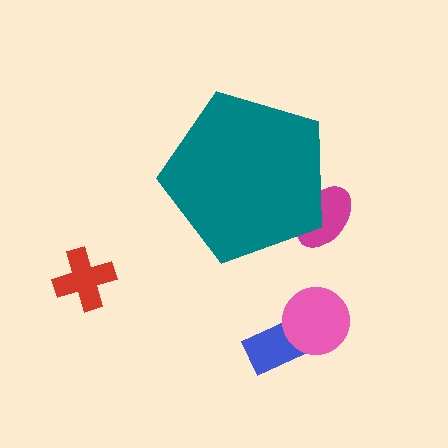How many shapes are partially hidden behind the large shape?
1 shape is partially hidden.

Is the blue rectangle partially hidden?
No, the blue rectangle is fully visible.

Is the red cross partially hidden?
No, the red cross is fully visible.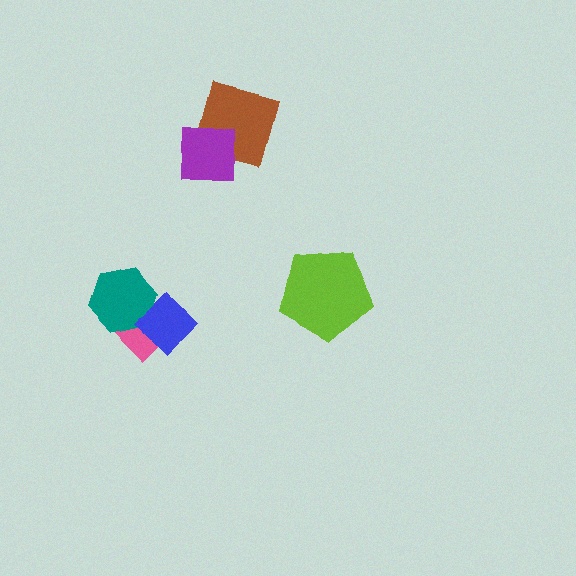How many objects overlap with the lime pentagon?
0 objects overlap with the lime pentagon.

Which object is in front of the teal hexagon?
The blue diamond is in front of the teal hexagon.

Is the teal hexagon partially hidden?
Yes, it is partially covered by another shape.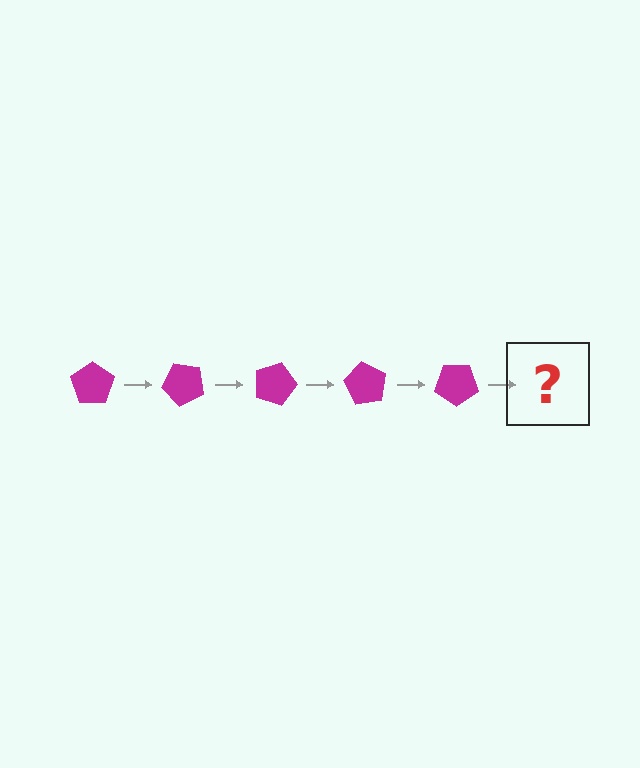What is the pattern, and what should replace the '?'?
The pattern is that the pentagon rotates 45 degrees each step. The '?' should be a magenta pentagon rotated 225 degrees.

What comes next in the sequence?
The next element should be a magenta pentagon rotated 225 degrees.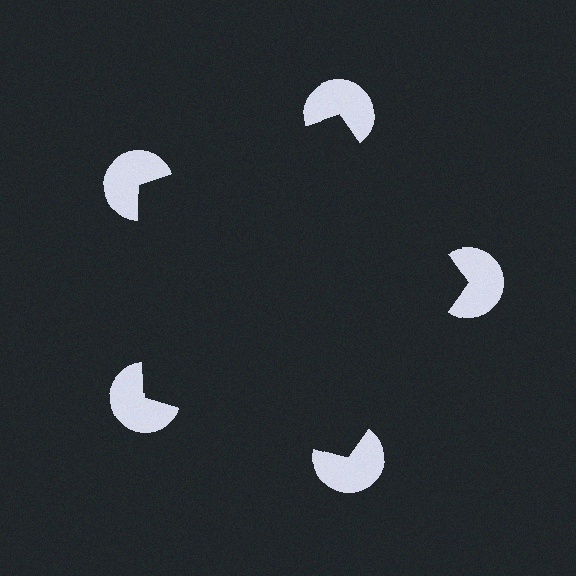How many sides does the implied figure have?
5 sides.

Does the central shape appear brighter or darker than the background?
It typically appears slightly darker than the background, even though no actual brightness change is drawn.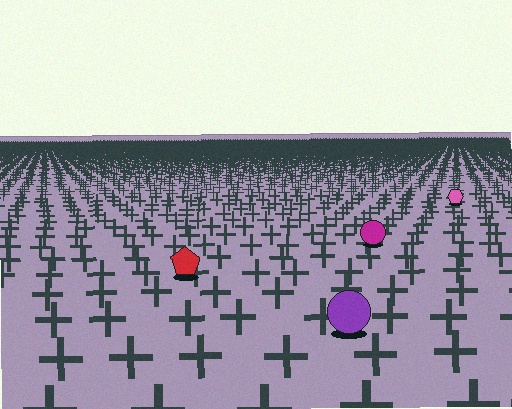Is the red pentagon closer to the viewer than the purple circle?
No. The purple circle is closer — you can tell from the texture gradient: the ground texture is coarser near it.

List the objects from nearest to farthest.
From nearest to farthest: the purple circle, the red pentagon, the magenta circle, the pink hexagon.